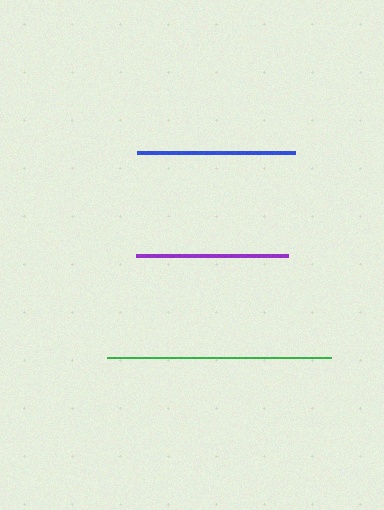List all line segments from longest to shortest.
From longest to shortest: green, blue, purple.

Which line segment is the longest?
The green line is the longest at approximately 224 pixels.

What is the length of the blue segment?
The blue segment is approximately 157 pixels long.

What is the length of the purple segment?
The purple segment is approximately 152 pixels long.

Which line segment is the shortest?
The purple line is the shortest at approximately 152 pixels.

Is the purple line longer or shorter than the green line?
The green line is longer than the purple line.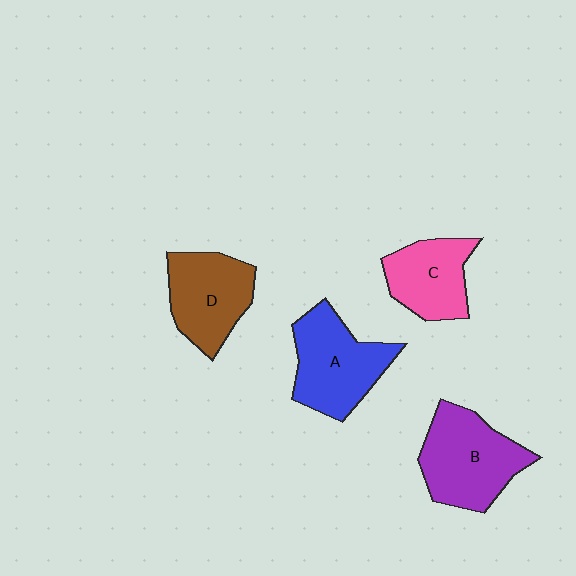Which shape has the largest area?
Shape B (purple).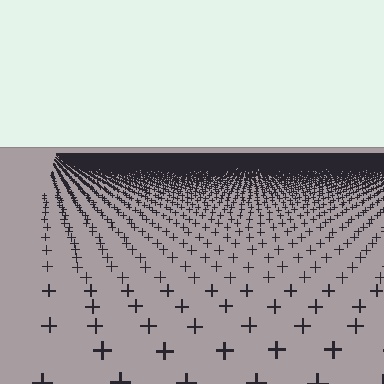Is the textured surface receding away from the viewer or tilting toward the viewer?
The surface is receding away from the viewer. Texture elements get smaller and denser toward the top.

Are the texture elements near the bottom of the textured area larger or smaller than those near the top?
Larger. Near the bottom, elements are closer to the viewer and appear at a bigger on-screen size.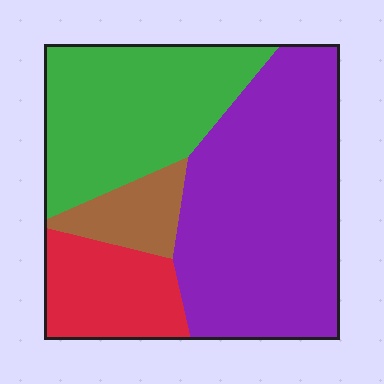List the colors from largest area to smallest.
From largest to smallest: purple, green, red, brown.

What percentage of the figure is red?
Red takes up less than a sixth of the figure.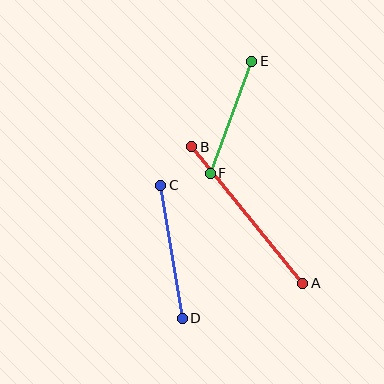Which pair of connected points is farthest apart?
Points A and B are farthest apart.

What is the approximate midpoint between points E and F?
The midpoint is at approximately (231, 117) pixels.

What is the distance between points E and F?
The distance is approximately 119 pixels.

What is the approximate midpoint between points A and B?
The midpoint is at approximately (247, 215) pixels.